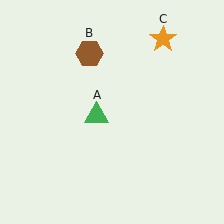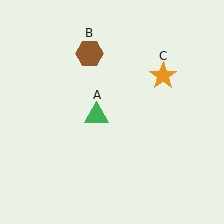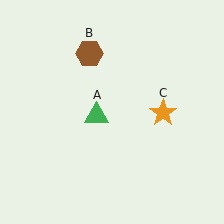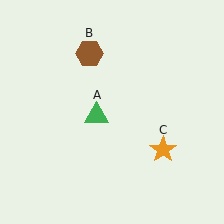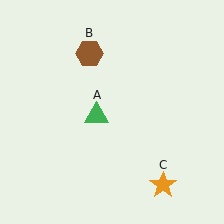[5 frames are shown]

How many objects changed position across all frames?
1 object changed position: orange star (object C).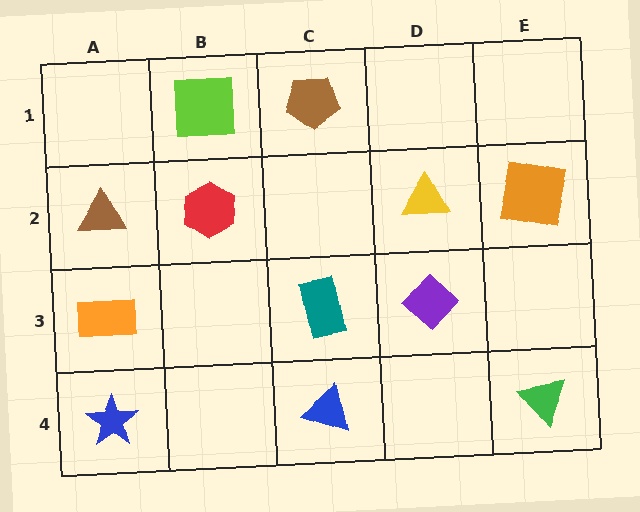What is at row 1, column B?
A lime square.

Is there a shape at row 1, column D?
No, that cell is empty.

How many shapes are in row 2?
4 shapes.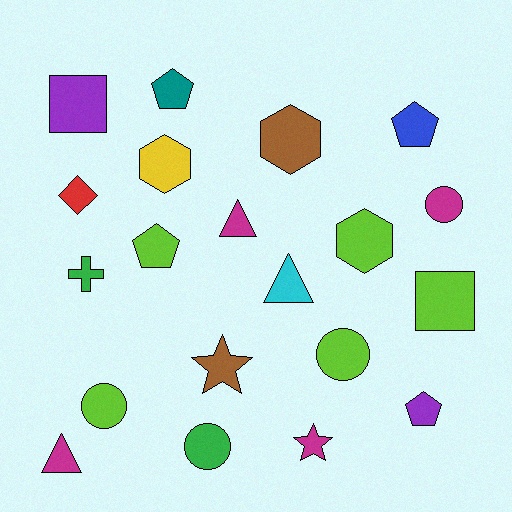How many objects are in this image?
There are 20 objects.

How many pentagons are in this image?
There are 4 pentagons.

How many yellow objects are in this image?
There is 1 yellow object.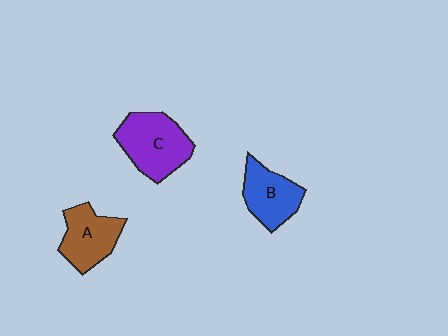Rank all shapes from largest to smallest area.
From largest to smallest: C (purple), A (brown), B (blue).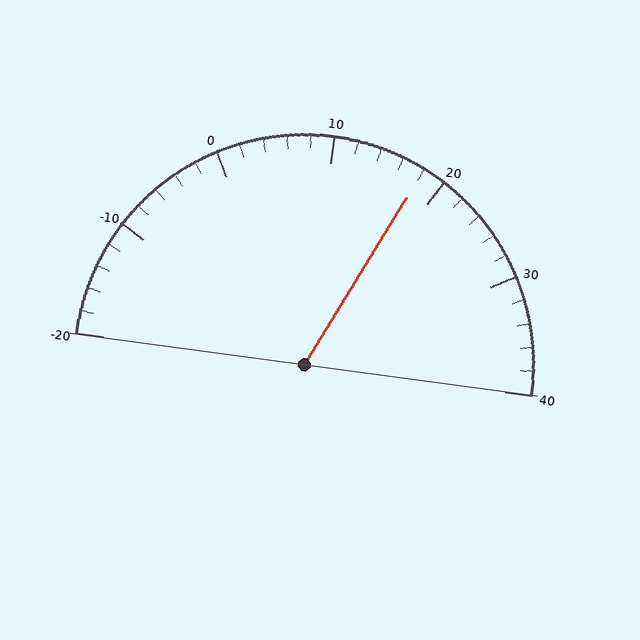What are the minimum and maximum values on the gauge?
The gauge ranges from -20 to 40.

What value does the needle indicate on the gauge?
The needle indicates approximately 18.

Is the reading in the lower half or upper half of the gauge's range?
The reading is in the upper half of the range (-20 to 40).